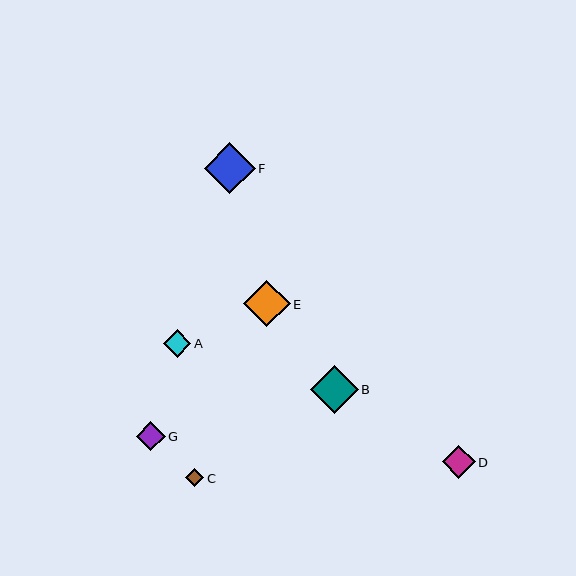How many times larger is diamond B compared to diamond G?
Diamond B is approximately 1.7 times the size of diamond G.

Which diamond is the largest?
Diamond F is the largest with a size of approximately 51 pixels.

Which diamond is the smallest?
Diamond C is the smallest with a size of approximately 18 pixels.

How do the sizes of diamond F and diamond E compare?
Diamond F and diamond E are approximately the same size.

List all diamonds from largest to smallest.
From largest to smallest: F, B, E, D, G, A, C.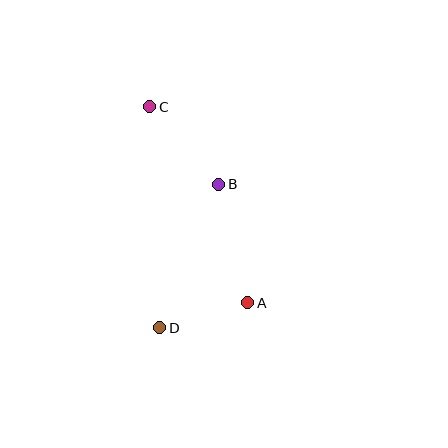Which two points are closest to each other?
Points A and D are closest to each other.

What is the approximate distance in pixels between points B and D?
The distance between B and D is approximately 155 pixels.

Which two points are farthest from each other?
Points C and D are farthest from each other.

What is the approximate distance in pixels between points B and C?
The distance between B and C is approximately 104 pixels.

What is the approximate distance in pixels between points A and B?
The distance between A and B is approximately 122 pixels.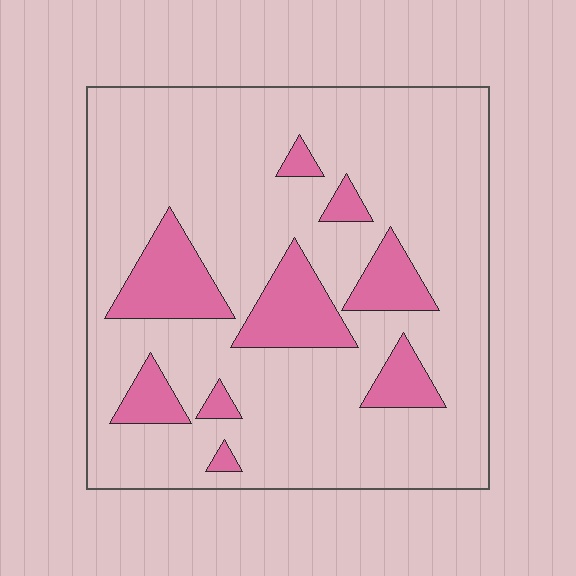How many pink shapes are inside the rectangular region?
9.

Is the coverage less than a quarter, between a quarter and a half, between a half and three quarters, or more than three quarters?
Less than a quarter.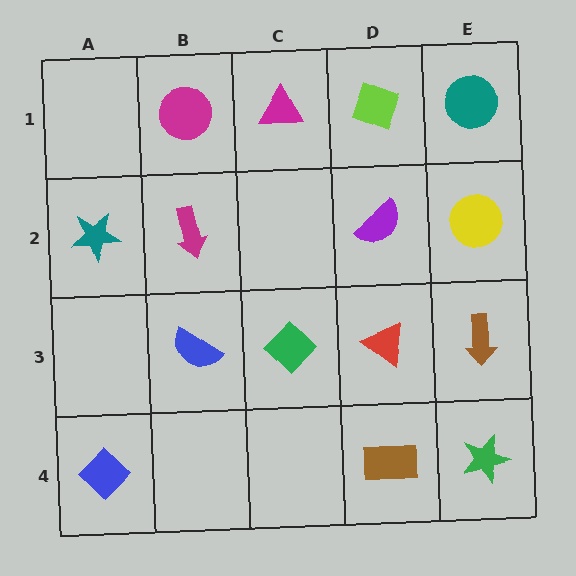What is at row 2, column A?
A teal star.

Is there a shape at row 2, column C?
No, that cell is empty.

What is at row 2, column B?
A magenta arrow.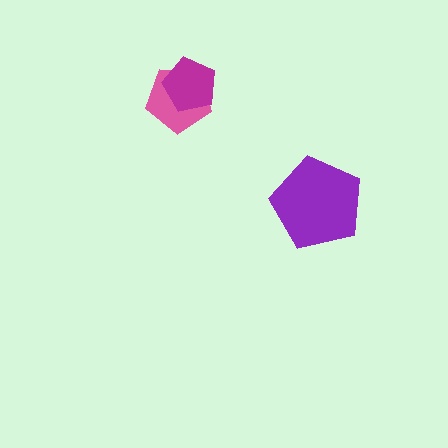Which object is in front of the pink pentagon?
The magenta pentagon is in front of the pink pentagon.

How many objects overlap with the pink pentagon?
1 object overlaps with the pink pentagon.